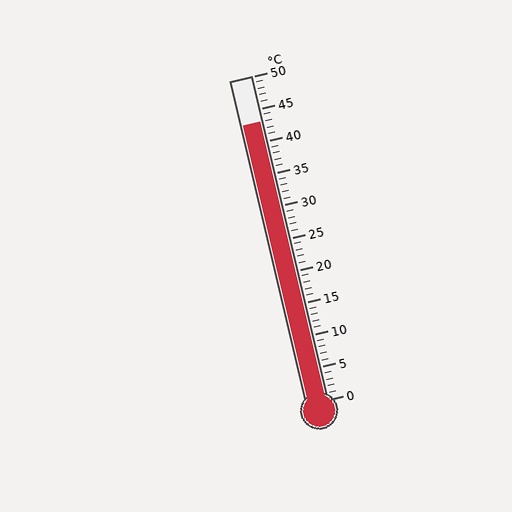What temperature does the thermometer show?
The thermometer shows approximately 43°C.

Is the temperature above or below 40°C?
The temperature is above 40°C.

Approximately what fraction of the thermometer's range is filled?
The thermometer is filled to approximately 85% of its range.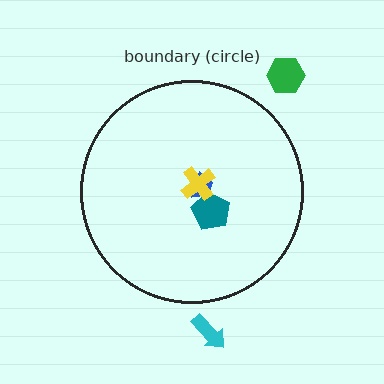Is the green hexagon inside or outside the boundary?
Outside.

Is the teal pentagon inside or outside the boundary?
Inside.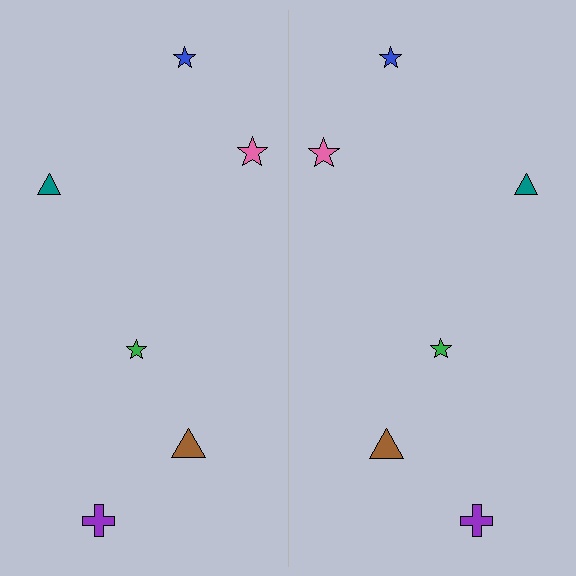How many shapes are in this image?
There are 12 shapes in this image.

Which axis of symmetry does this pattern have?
The pattern has a vertical axis of symmetry running through the center of the image.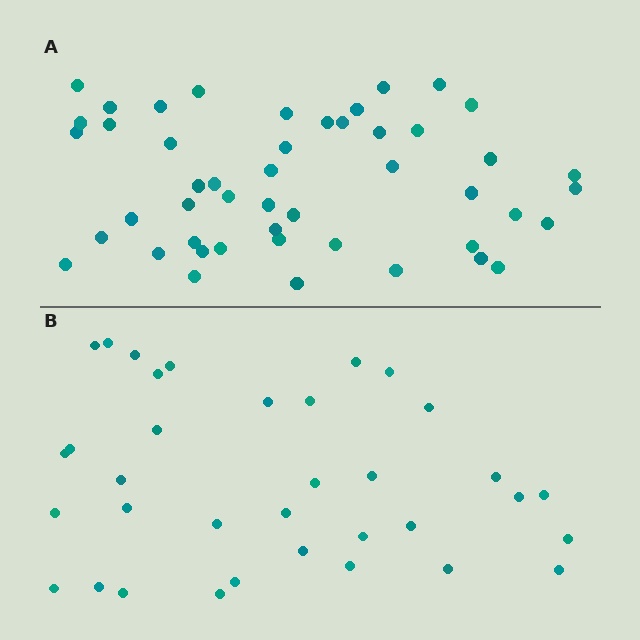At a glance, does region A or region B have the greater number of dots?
Region A (the top region) has more dots.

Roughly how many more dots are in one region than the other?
Region A has approximately 15 more dots than region B.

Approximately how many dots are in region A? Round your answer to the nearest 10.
About 50 dots. (The exact count is 48, which rounds to 50.)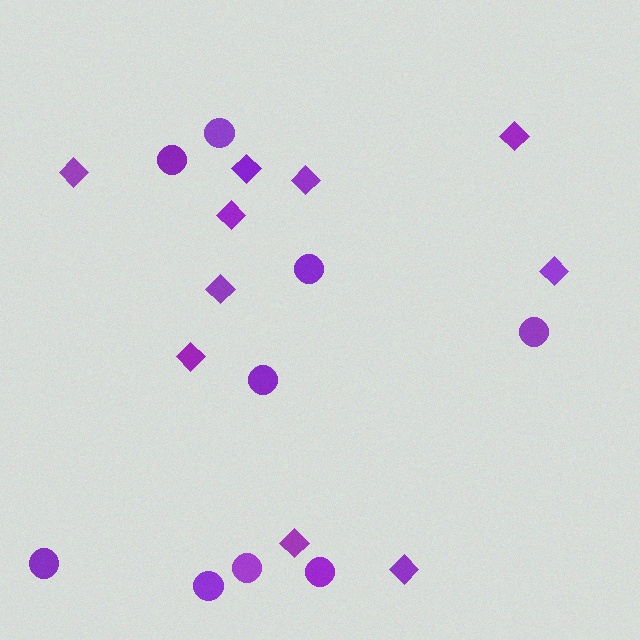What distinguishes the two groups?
There are 2 groups: one group of circles (9) and one group of diamonds (10).